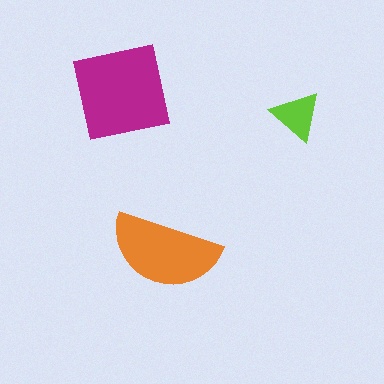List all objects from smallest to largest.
The lime triangle, the orange semicircle, the magenta square.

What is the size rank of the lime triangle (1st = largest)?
3rd.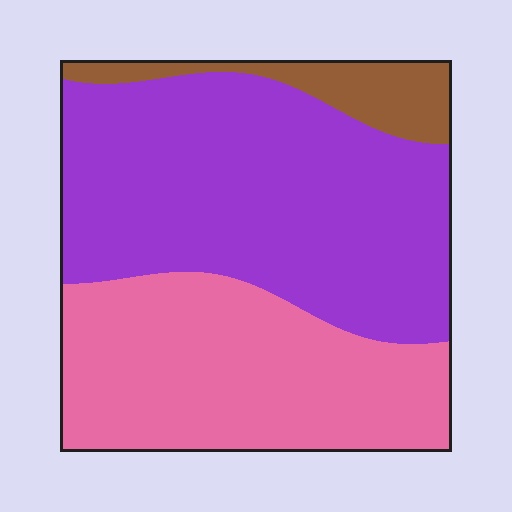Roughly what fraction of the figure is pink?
Pink takes up about three eighths (3/8) of the figure.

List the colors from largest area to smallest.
From largest to smallest: purple, pink, brown.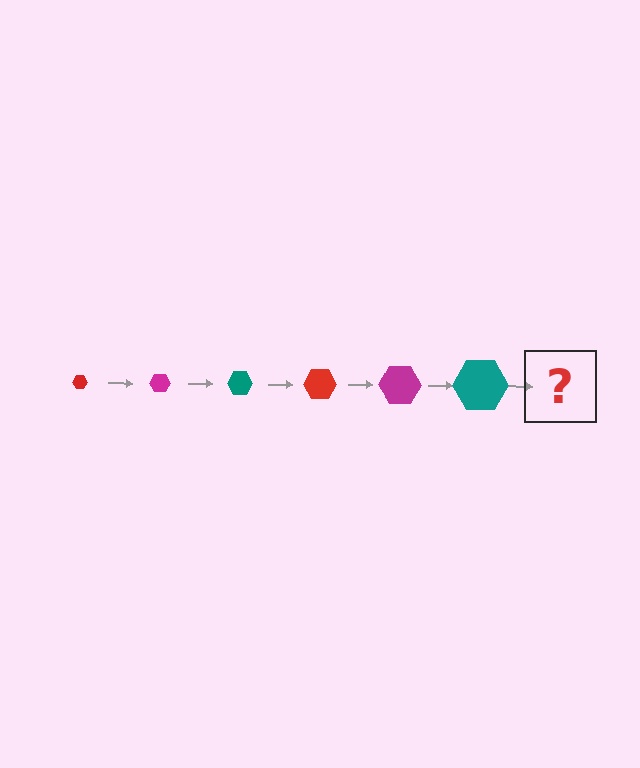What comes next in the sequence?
The next element should be a red hexagon, larger than the previous one.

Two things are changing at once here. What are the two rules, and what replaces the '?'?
The two rules are that the hexagon grows larger each step and the color cycles through red, magenta, and teal. The '?' should be a red hexagon, larger than the previous one.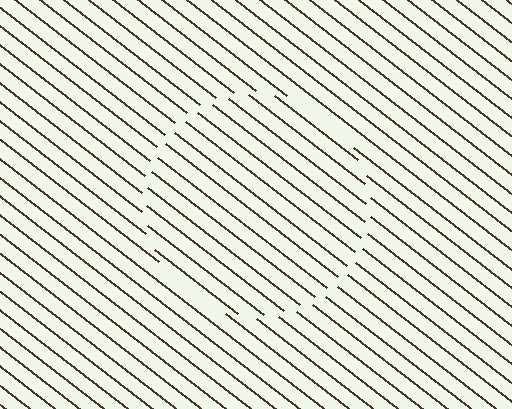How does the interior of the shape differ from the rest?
The interior of the shape contains the same grating, shifted by half a period — the contour is defined by the phase discontinuity where line-ends from the inner and outer gratings abut.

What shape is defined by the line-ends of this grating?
An illusory circle. The interior of the shape contains the same grating, shifted by half a period — the contour is defined by the phase discontinuity where line-ends from the inner and outer gratings abut.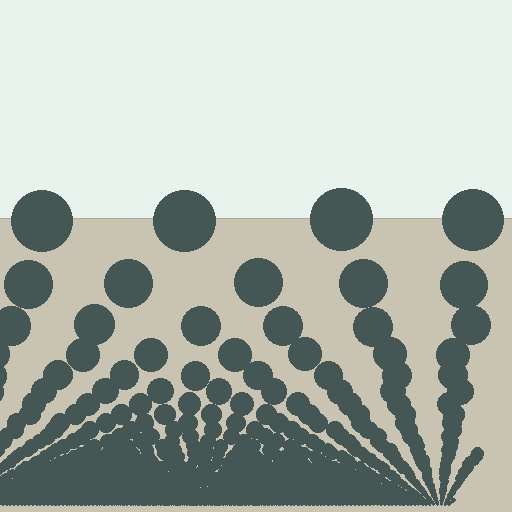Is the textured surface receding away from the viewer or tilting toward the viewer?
The surface appears to tilt toward the viewer. Texture elements get larger and sparser toward the top.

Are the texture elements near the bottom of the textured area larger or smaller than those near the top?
Smaller. The gradient is inverted — elements near the bottom are smaller and denser.